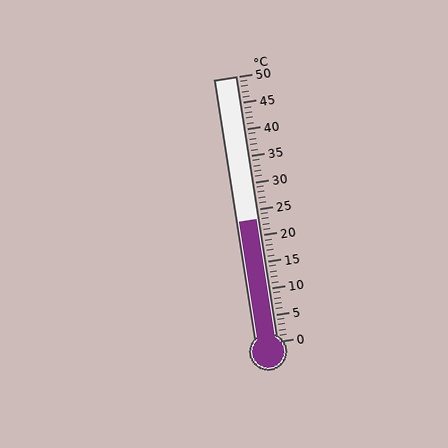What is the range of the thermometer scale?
The thermometer scale ranges from 0°C to 50°C.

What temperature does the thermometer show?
The thermometer shows approximately 23°C.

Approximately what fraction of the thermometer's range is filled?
The thermometer is filled to approximately 45% of its range.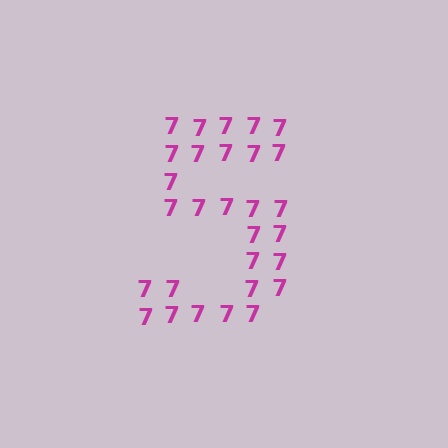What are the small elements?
The small elements are digit 7's.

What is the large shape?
The large shape is the digit 5.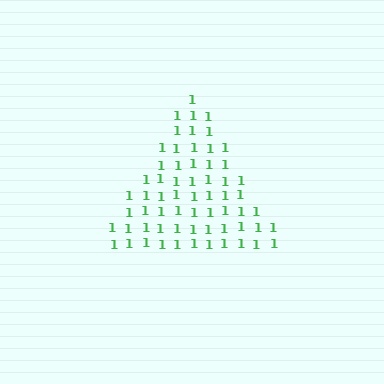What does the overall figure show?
The overall figure shows a triangle.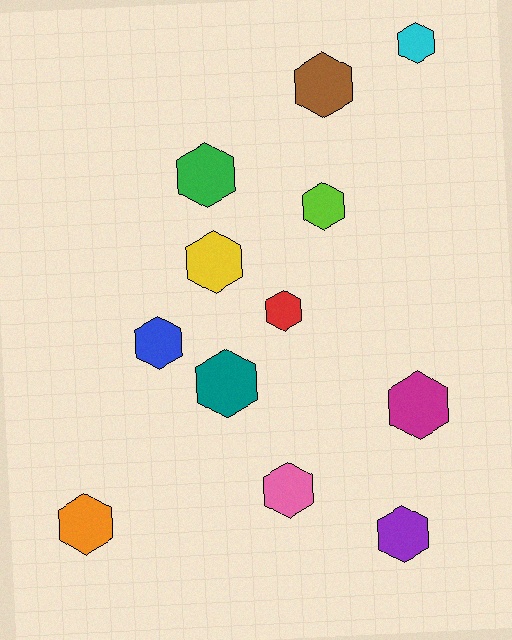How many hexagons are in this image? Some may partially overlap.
There are 12 hexagons.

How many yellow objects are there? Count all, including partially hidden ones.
There is 1 yellow object.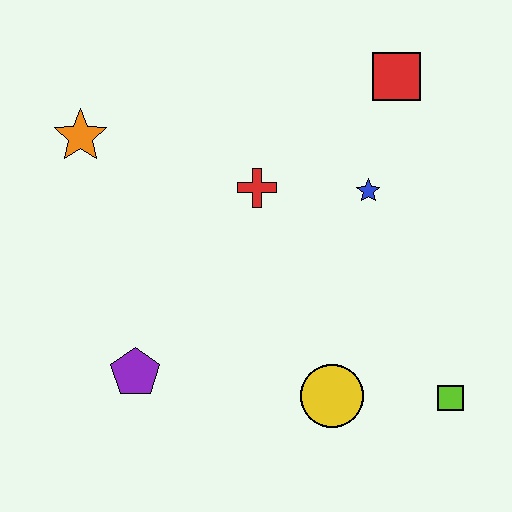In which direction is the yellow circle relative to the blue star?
The yellow circle is below the blue star.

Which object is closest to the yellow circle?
The lime square is closest to the yellow circle.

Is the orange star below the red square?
Yes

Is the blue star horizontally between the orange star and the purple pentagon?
No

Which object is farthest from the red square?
The purple pentagon is farthest from the red square.